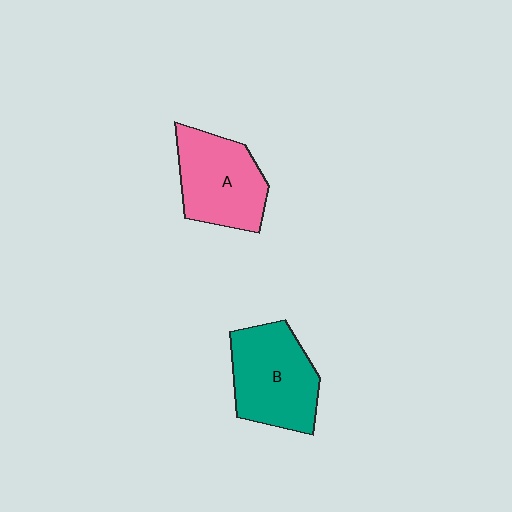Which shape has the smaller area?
Shape A (pink).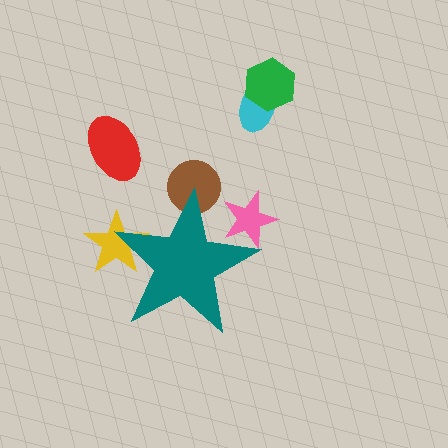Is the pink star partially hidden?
Yes, the pink star is partially hidden behind the teal star.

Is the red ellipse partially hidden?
No, the red ellipse is fully visible.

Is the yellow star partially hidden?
Yes, the yellow star is partially hidden behind the teal star.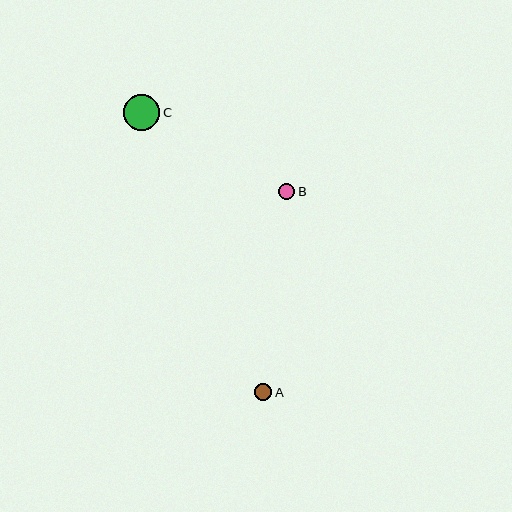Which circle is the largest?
Circle C is the largest with a size of approximately 36 pixels.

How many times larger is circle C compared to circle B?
Circle C is approximately 2.2 times the size of circle B.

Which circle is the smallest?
Circle B is the smallest with a size of approximately 16 pixels.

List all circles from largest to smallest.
From largest to smallest: C, A, B.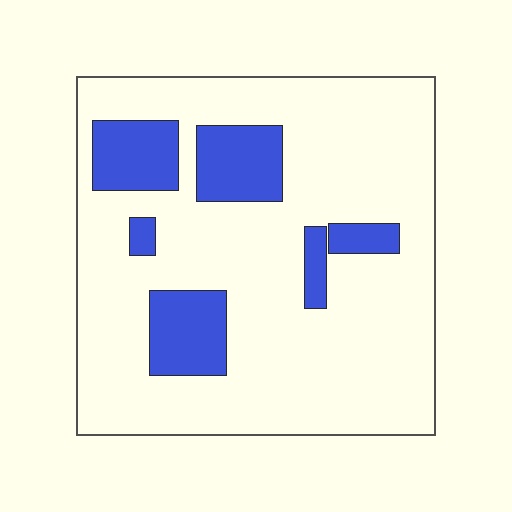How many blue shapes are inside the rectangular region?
6.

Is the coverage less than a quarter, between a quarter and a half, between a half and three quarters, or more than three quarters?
Less than a quarter.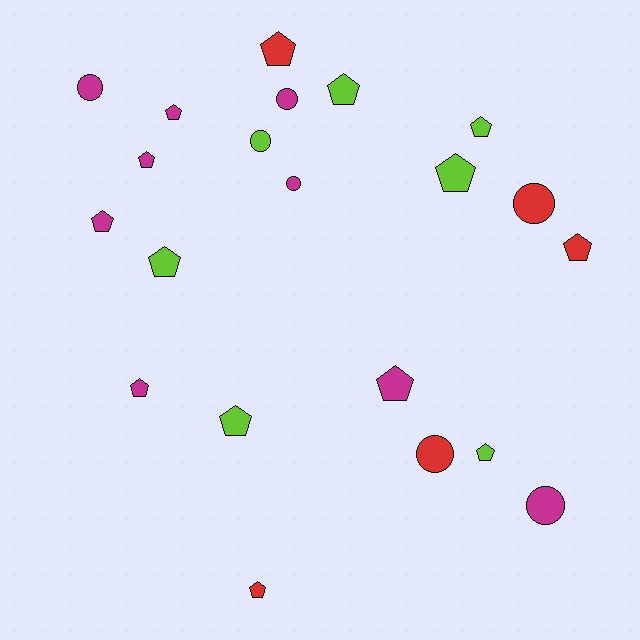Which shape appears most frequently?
Pentagon, with 14 objects.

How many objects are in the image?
There are 21 objects.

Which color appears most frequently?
Magenta, with 9 objects.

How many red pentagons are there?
There are 3 red pentagons.